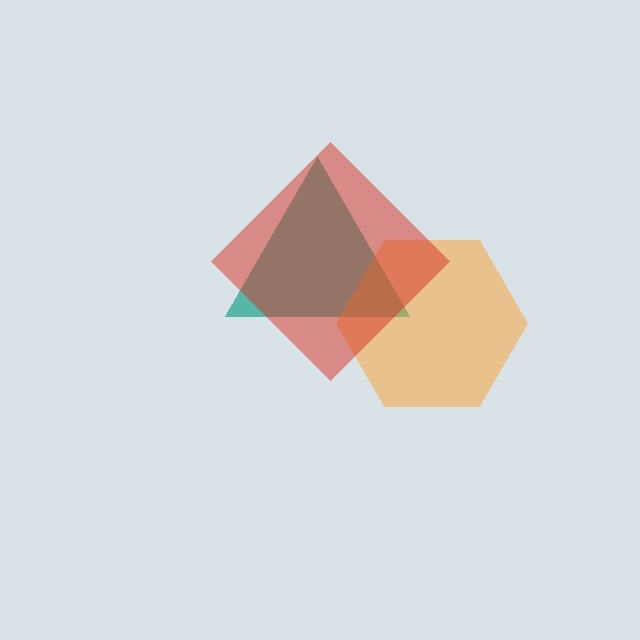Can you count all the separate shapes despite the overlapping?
Yes, there are 3 separate shapes.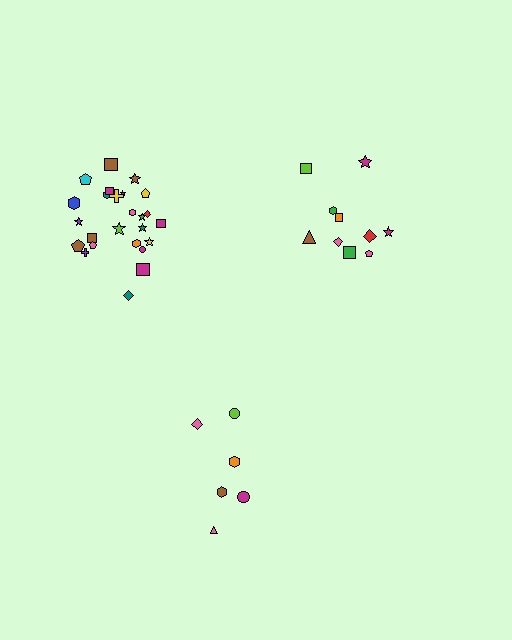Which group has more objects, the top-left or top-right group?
The top-left group.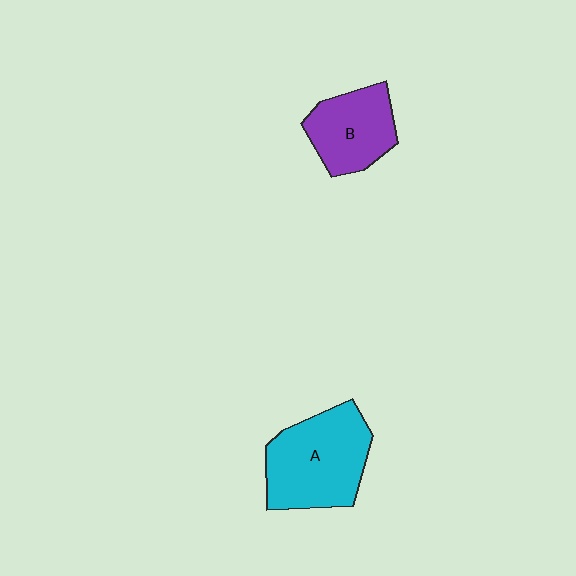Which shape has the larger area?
Shape A (cyan).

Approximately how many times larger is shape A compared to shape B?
Approximately 1.5 times.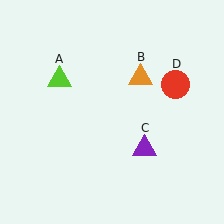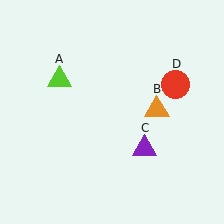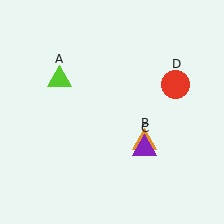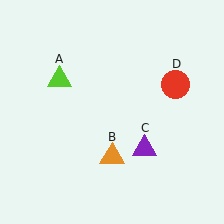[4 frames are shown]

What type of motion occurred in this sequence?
The orange triangle (object B) rotated clockwise around the center of the scene.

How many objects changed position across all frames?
1 object changed position: orange triangle (object B).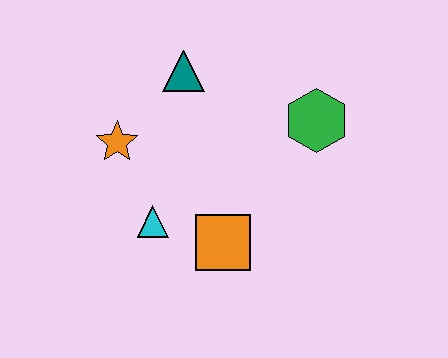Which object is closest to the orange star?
The cyan triangle is closest to the orange star.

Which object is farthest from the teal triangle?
The orange square is farthest from the teal triangle.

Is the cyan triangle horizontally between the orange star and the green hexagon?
Yes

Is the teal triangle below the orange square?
No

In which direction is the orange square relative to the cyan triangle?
The orange square is to the right of the cyan triangle.